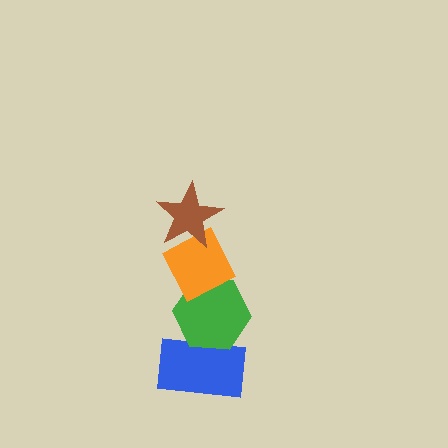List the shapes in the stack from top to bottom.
From top to bottom: the brown star, the orange diamond, the green hexagon, the blue rectangle.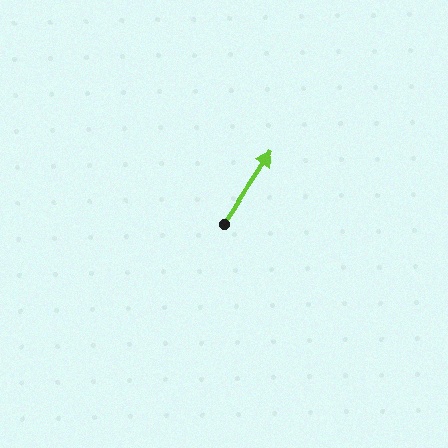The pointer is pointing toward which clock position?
Roughly 1 o'clock.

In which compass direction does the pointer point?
Northeast.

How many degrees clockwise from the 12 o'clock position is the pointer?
Approximately 34 degrees.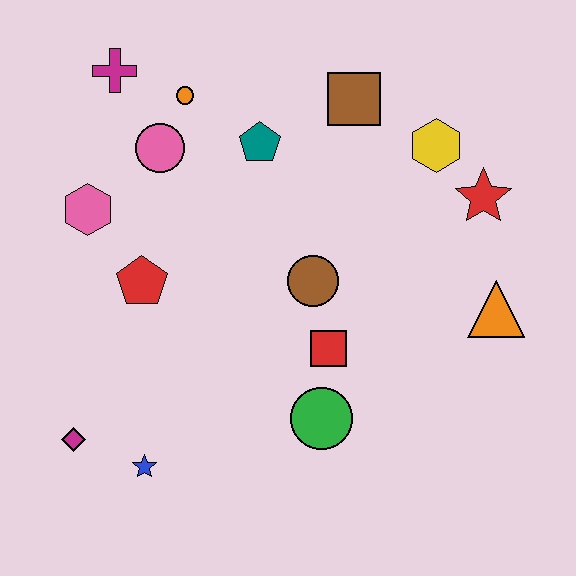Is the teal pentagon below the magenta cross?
Yes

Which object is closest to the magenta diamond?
The blue star is closest to the magenta diamond.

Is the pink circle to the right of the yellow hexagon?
No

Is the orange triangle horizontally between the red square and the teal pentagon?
No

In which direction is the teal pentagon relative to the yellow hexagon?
The teal pentagon is to the left of the yellow hexagon.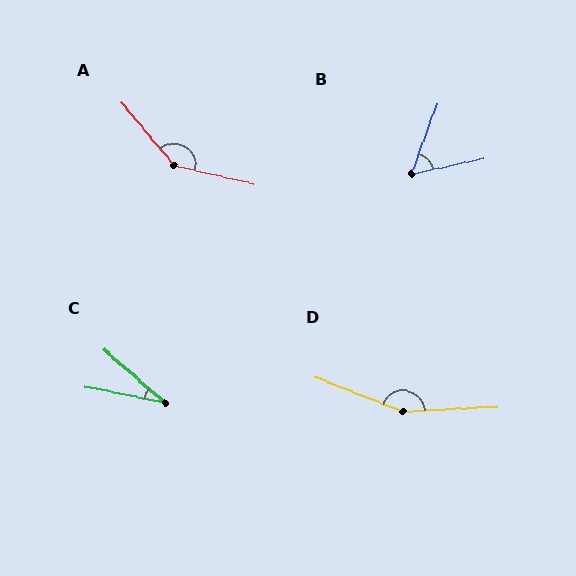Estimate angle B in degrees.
Approximately 57 degrees.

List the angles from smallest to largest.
C (29°), B (57°), A (143°), D (156°).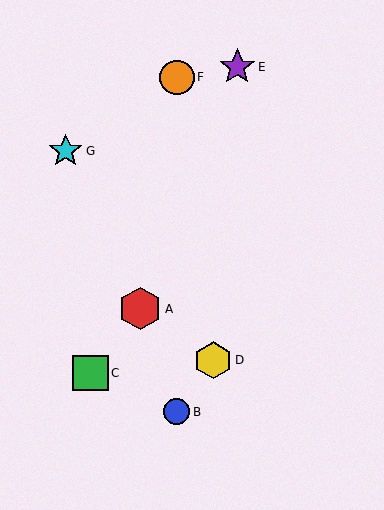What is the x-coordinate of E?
Object E is at x≈237.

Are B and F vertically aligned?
Yes, both are at x≈177.